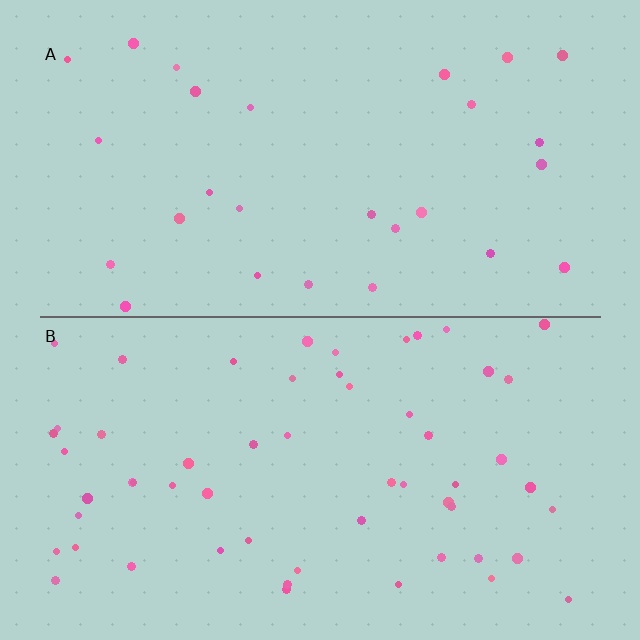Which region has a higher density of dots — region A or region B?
B (the bottom).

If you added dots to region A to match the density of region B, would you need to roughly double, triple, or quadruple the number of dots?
Approximately double.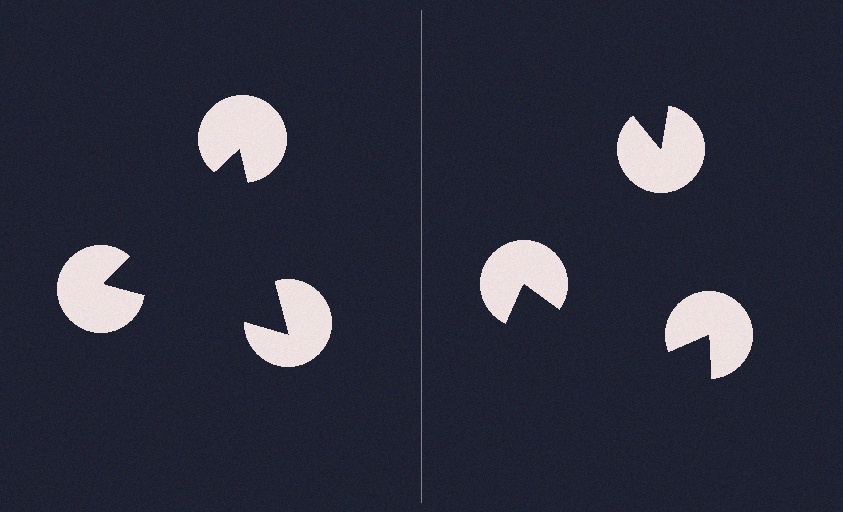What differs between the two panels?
The pac-man discs are positioned identically on both sides; only the wedge orientations differ. On the left they align to a triangle; on the right they are misaligned.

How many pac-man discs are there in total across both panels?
6 — 3 on each side.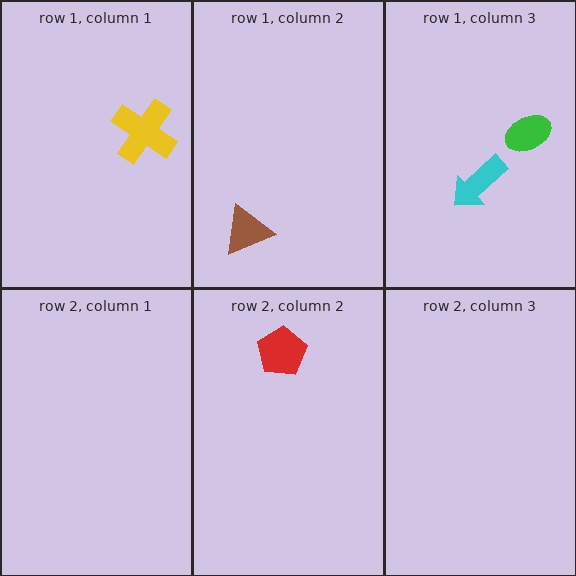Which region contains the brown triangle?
The row 1, column 2 region.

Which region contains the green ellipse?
The row 1, column 3 region.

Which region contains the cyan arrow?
The row 1, column 3 region.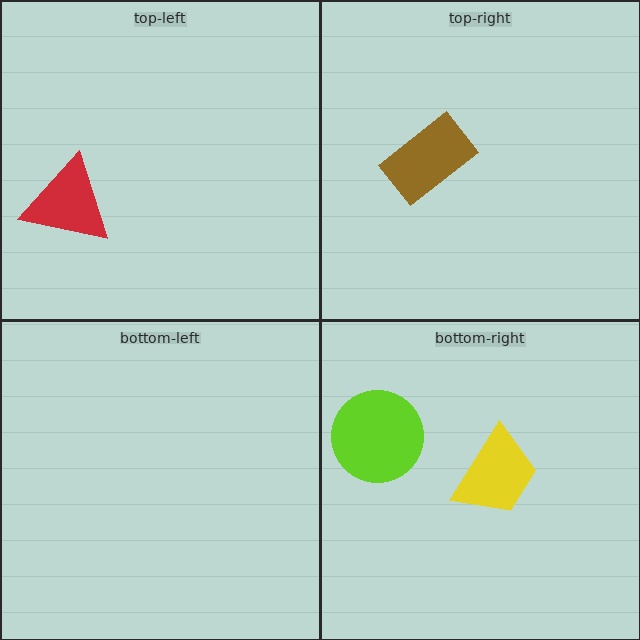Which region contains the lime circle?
The bottom-right region.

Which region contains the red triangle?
The top-left region.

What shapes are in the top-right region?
The brown rectangle.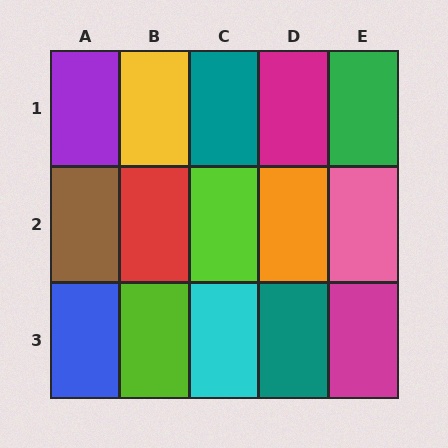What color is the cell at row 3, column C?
Cyan.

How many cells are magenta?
2 cells are magenta.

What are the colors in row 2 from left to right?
Brown, red, lime, orange, pink.